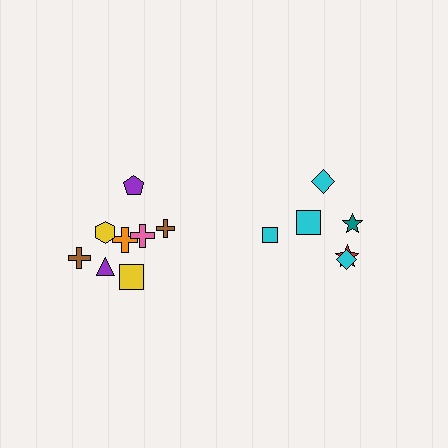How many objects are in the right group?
There are 6 objects.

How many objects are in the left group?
There are 8 objects.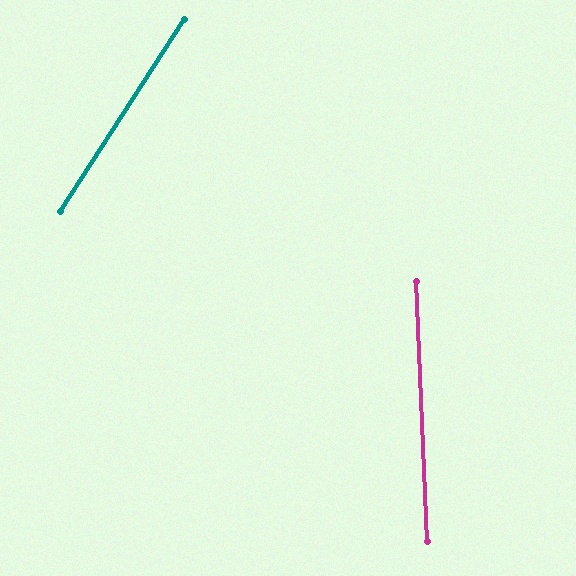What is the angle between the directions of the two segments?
Approximately 35 degrees.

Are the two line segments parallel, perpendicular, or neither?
Neither parallel nor perpendicular — they differ by about 35°.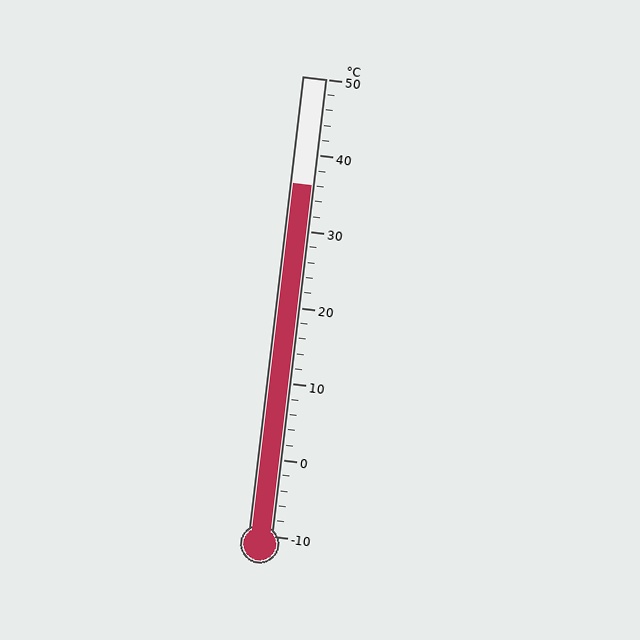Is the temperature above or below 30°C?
The temperature is above 30°C.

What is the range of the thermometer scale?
The thermometer scale ranges from -10°C to 50°C.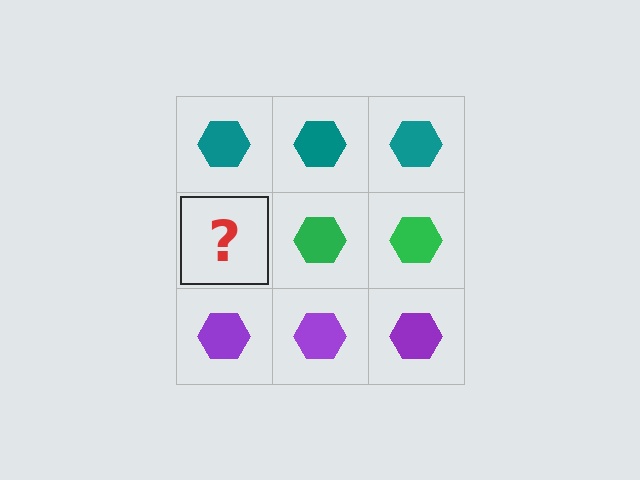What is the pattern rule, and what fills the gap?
The rule is that each row has a consistent color. The gap should be filled with a green hexagon.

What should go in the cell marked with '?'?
The missing cell should contain a green hexagon.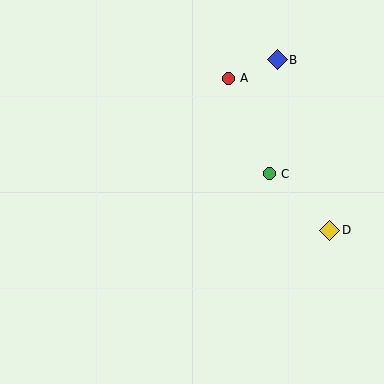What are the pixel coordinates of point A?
Point A is at (228, 78).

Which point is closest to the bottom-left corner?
Point C is closest to the bottom-left corner.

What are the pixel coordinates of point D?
Point D is at (330, 230).